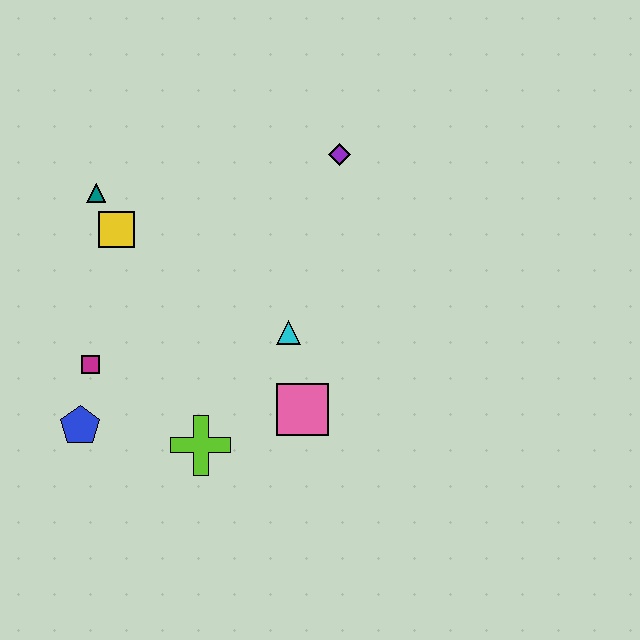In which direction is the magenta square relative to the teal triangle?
The magenta square is below the teal triangle.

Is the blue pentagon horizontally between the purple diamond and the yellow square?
No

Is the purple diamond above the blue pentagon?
Yes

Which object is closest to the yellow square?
The teal triangle is closest to the yellow square.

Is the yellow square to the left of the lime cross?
Yes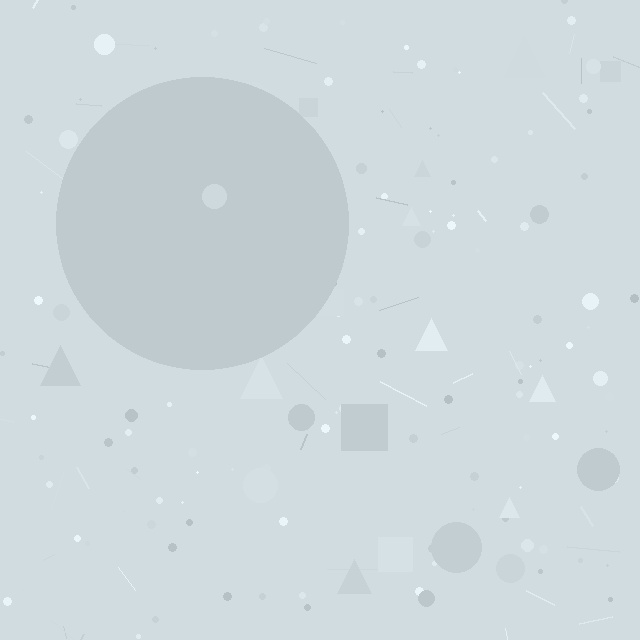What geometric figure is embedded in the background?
A circle is embedded in the background.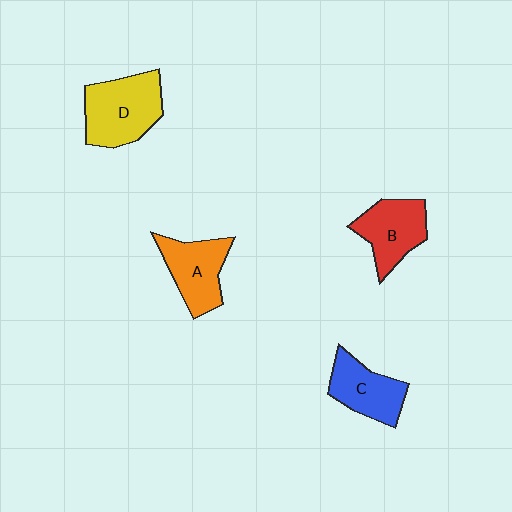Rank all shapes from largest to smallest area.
From largest to smallest: D (yellow), B (red), A (orange), C (blue).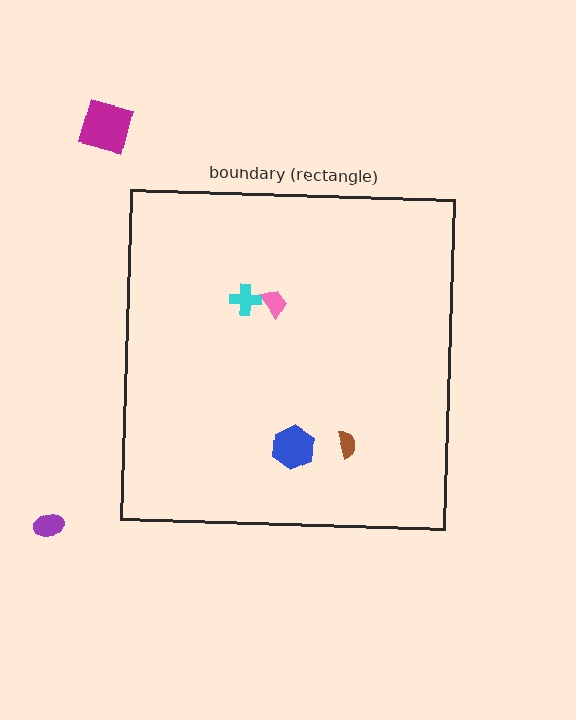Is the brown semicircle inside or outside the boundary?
Inside.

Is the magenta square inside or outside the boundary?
Outside.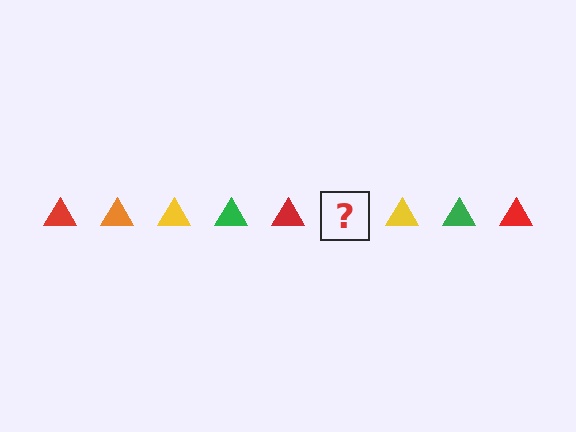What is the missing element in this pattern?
The missing element is an orange triangle.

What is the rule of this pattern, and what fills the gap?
The rule is that the pattern cycles through red, orange, yellow, green triangles. The gap should be filled with an orange triangle.